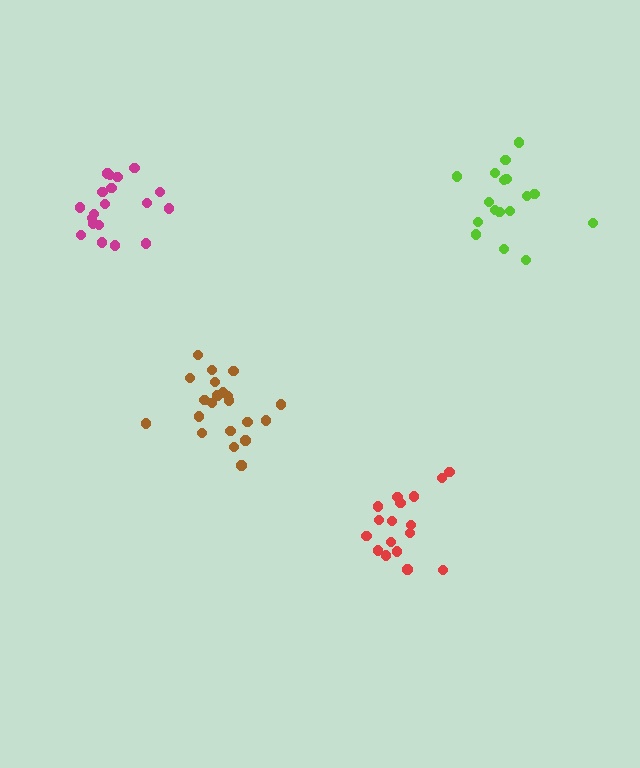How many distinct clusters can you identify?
There are 4 distinct clusters.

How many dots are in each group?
Group 1: 17 dots, Group 2: 21 dots, Group 3: 17 dots, Group 4: 19 dots (74 total).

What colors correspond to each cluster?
The clusters are colored: red, brown, lime, magenta.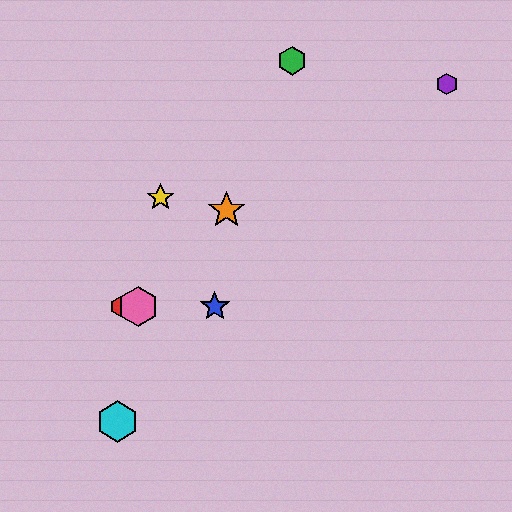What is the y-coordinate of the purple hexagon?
The purple hexagon is at y≈84.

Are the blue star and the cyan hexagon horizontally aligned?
No, the blue star is at y≈307 and the cyan hexagon is at y≈421.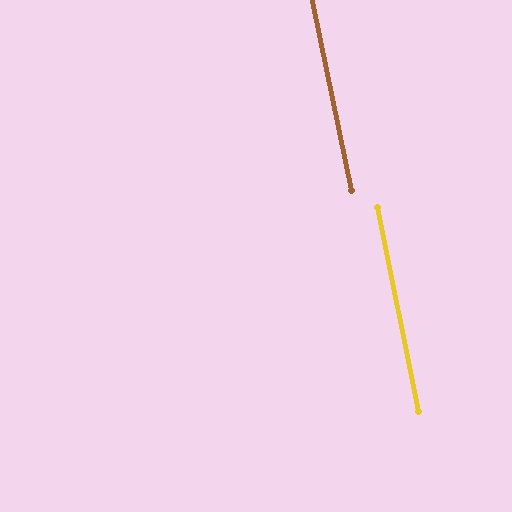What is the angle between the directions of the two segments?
Approximately 0 degrees.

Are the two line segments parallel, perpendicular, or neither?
Parallel — their directions differ by only 0.4°.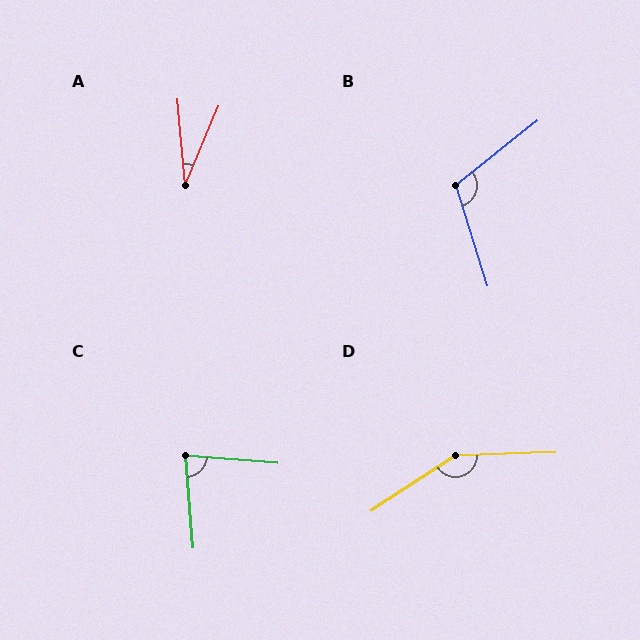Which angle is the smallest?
A, at approximately 28 degrees.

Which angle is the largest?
D, at approximately 149 degrees.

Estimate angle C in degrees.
Approximately 81 degrees.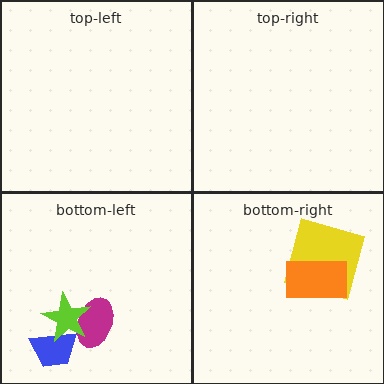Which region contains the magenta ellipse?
The bottom-left region.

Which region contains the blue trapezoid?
The bottom-left region.